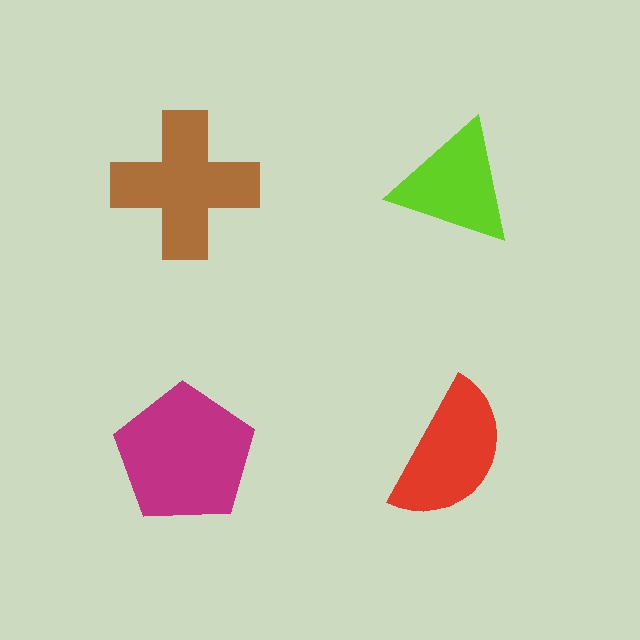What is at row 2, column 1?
A magenta pentagon.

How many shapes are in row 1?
2 shapes.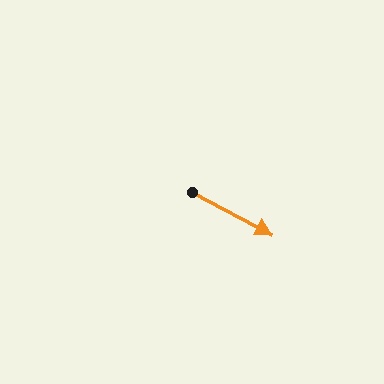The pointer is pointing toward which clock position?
Roughly 4 o'clock.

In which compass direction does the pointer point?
Southeast.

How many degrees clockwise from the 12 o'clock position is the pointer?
Approximately 118 degrees.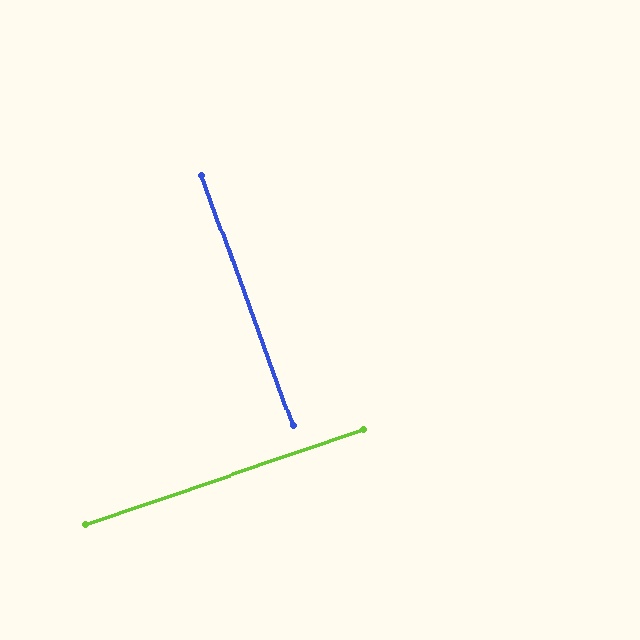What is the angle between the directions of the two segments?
Approximately 89 degrees.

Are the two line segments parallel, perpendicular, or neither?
Perpendicular — they meet at approximately 89°.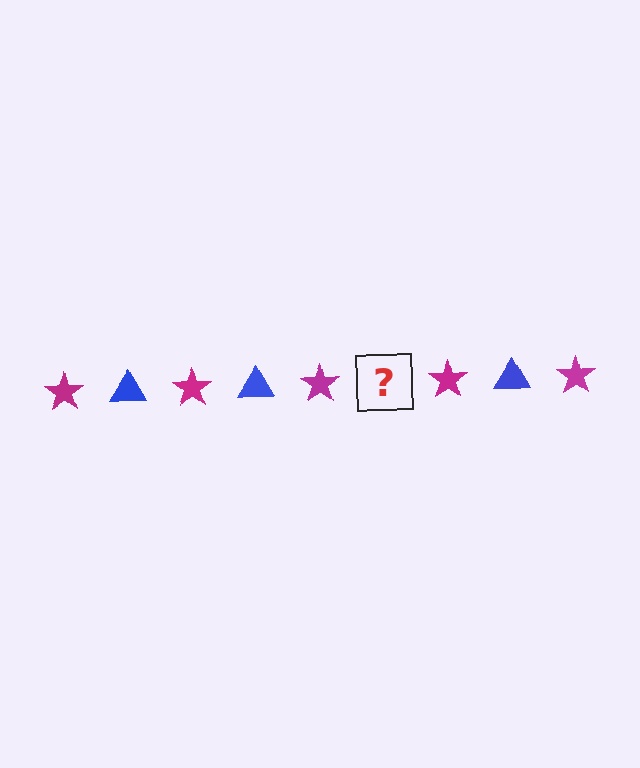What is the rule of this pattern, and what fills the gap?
The rule is that the pattern alternates between magenta star and blue triangle. The gap should be filled with a blue triangle.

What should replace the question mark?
The question mark should be replaced with a blue triangle.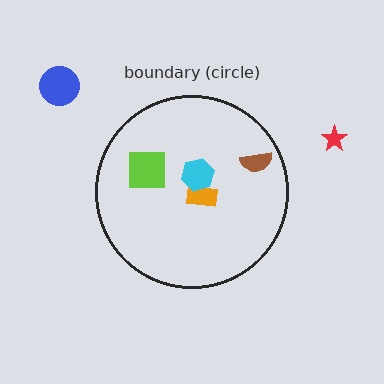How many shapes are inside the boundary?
4 inside, 2 outside.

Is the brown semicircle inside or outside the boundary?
Inside.